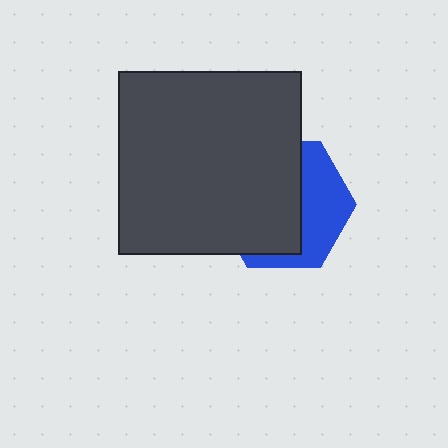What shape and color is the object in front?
The object in front is a dark gray square.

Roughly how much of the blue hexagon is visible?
A small part of it is visible (roughly 39%).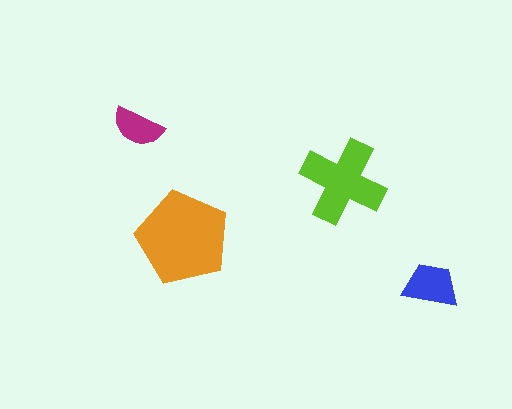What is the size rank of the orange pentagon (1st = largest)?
1st.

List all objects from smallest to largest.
The magenta semicircle, the blue trapezoid, the lime cross, the orange pentagon.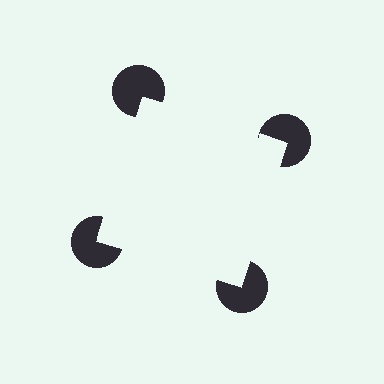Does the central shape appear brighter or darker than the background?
It typically appears slightly brighter than the background, even though no actual brightness change is drawn.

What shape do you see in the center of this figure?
An illusory square — its edges are inferred from the aligned wedge cuts in the pac-man discs, not physically drawn.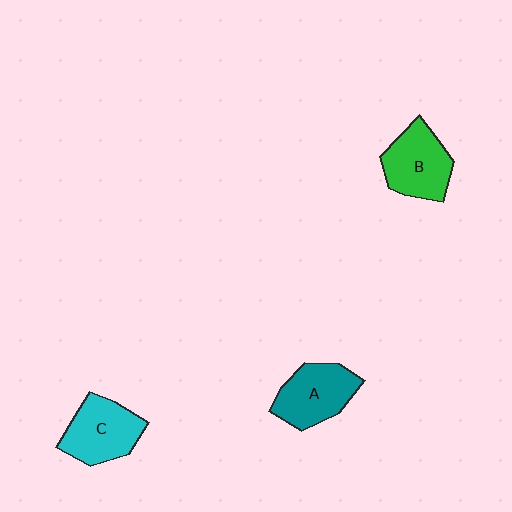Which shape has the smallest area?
Shape A (teal).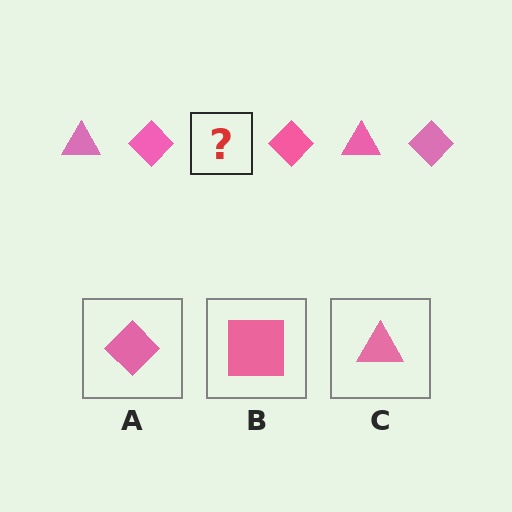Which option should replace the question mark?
Option C.